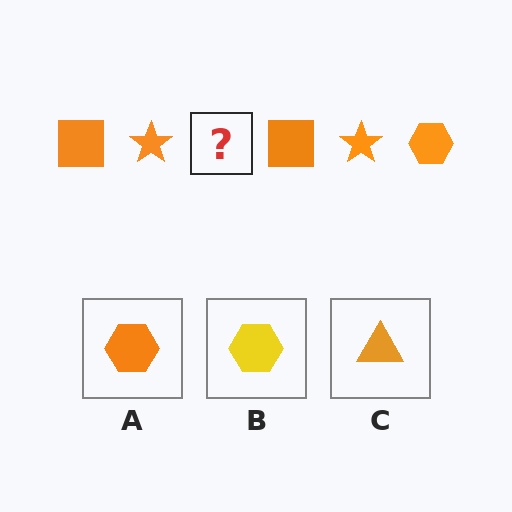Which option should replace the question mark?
Option A.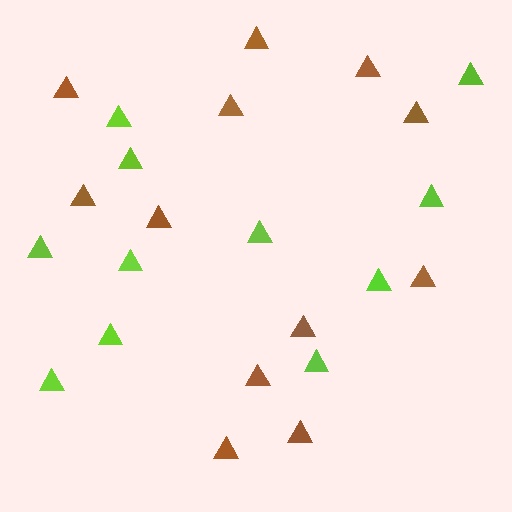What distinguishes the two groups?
There are 2 groups: one group of brown triangles (12) and one group of lime triangles (11).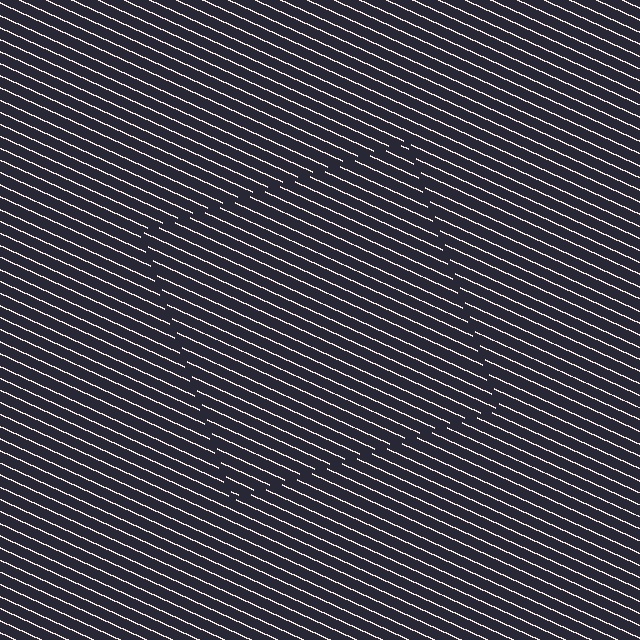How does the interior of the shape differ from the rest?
The interior of the shape contains the same grating, shifted by half a period — the contour is defined by the phase discontinuity where line-ends from the inner and outer gratings abut.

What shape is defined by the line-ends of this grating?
An illusory square. The interior of the shape contains the same grating, shifted by half a period — the contour is defined by the phase discontinuity where line-ends from the inner and outer gratings abut.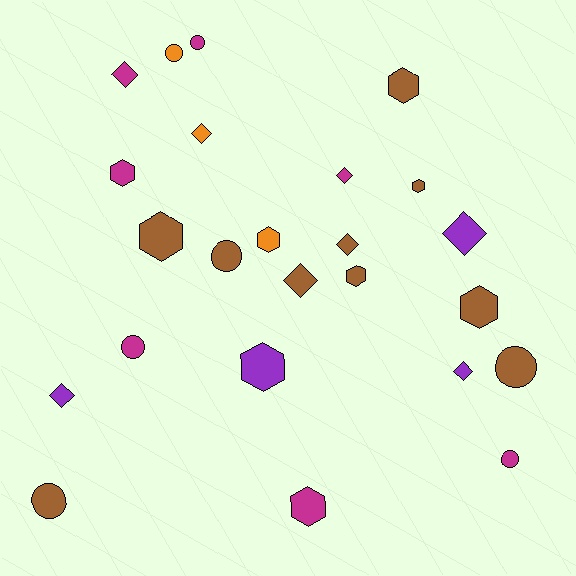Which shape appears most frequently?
Hexagon, with 9 objects.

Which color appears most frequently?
Brown, with 10 objects.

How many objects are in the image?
There are 24 objects.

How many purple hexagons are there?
There is 1 purple hexagon.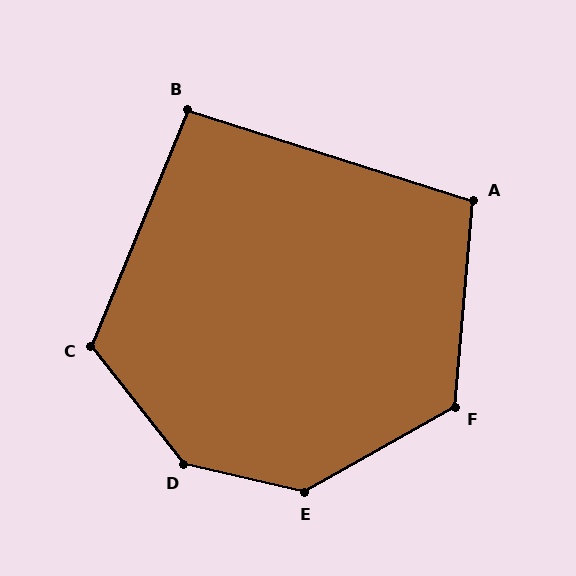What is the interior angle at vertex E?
Approximately 137 degrees (obtuse).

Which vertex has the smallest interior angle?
B, at approximately 94 degrees.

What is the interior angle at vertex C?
Approximately 120 degrees (obtuse).